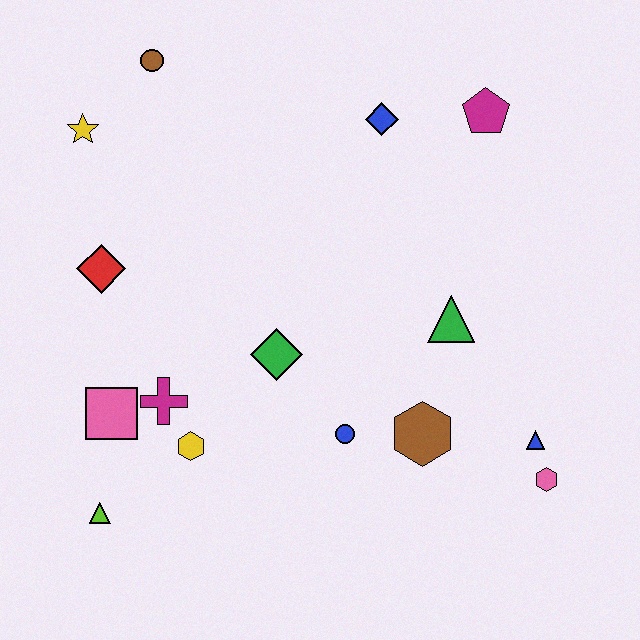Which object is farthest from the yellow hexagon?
The magenta pentagon is farthest from the yellow hexagon.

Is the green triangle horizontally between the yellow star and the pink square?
No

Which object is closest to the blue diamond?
The magenta pentagon is closest to the blue diamond.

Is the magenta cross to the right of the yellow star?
Yes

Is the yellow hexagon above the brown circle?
No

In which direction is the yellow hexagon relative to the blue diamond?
The yellow hexagon is below the blue diamond.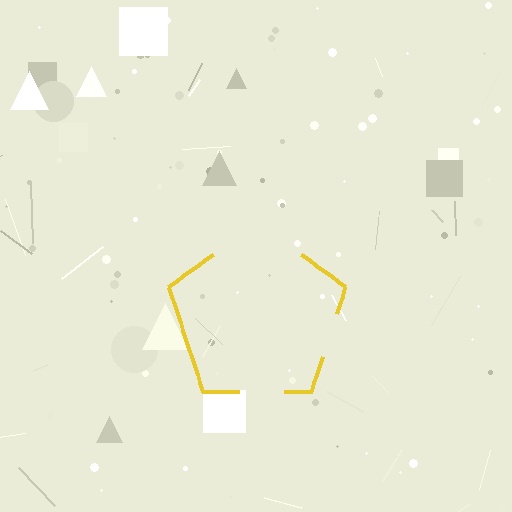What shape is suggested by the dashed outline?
The dashed outline suggests a pentagon.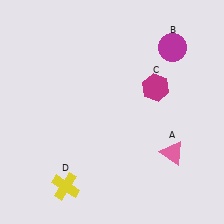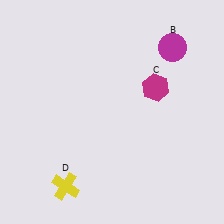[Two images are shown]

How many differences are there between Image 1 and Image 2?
There is 1 difference between the two images.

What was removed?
The pink triangle (A) was removed in Image 2.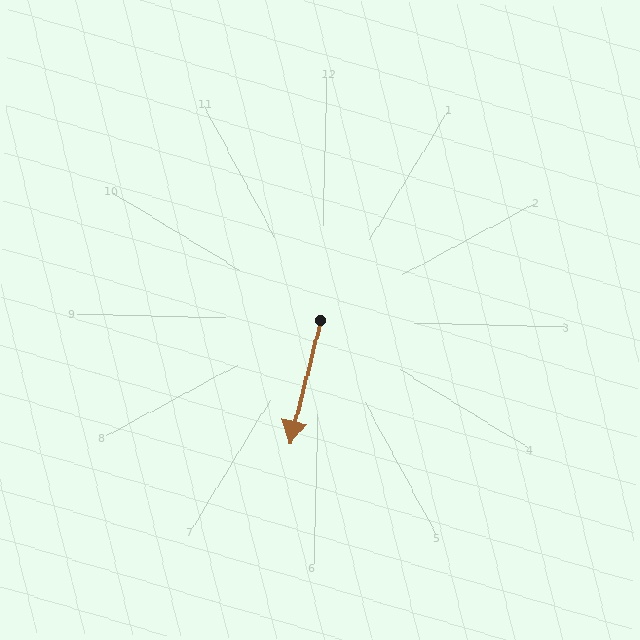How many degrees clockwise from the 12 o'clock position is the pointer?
Approximately 193 degrees.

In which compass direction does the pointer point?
South.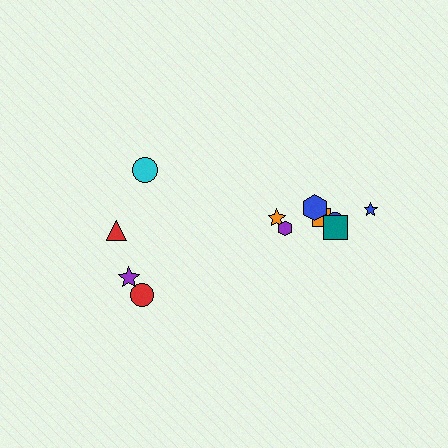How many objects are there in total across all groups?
There are 11 objects.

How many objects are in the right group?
There are 7 objects.